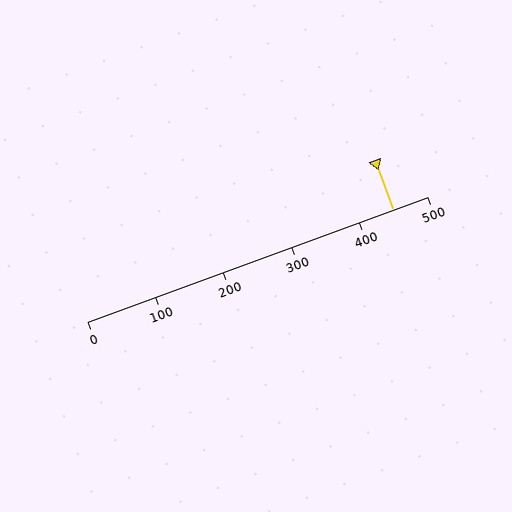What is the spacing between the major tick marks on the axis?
The major ticks are spaced 100 apart.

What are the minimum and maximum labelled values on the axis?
The axis runs from 0 to 500.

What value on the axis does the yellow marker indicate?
The marker indicates approximately 450.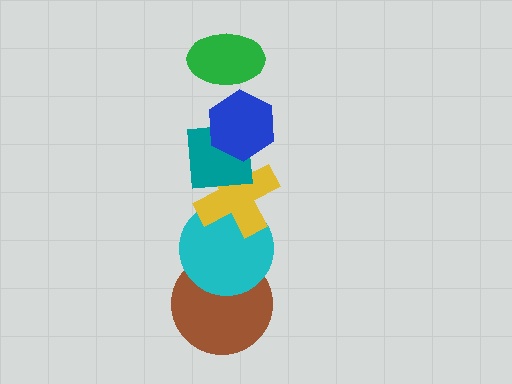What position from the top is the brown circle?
The brown circle is 6th from the top.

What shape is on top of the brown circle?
The cyan circle is on top of the brown circle.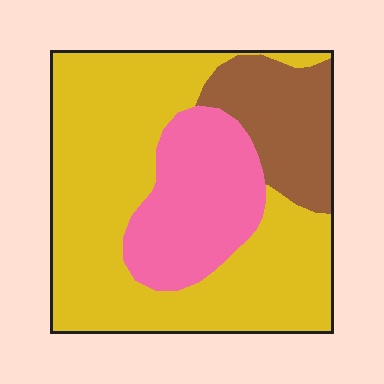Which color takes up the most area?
Yellow, at roughly 60%.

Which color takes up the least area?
Brown, at roughly 15%.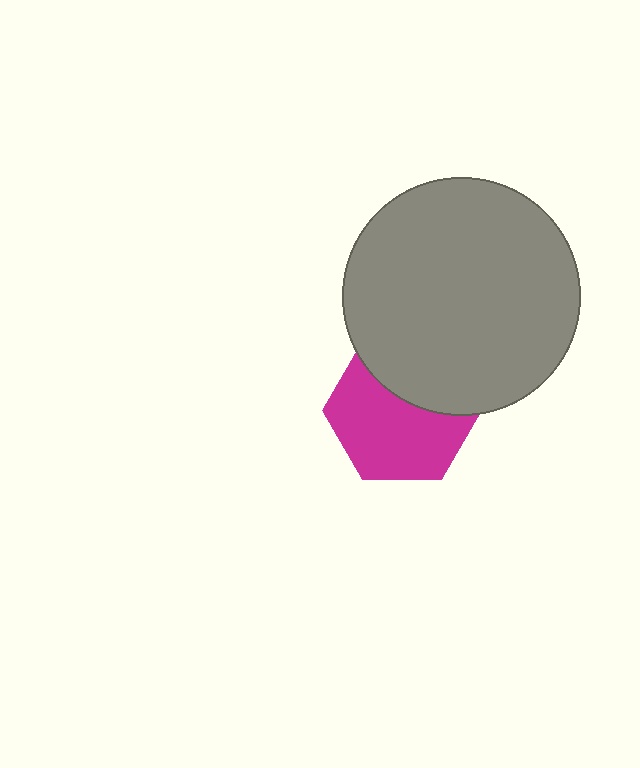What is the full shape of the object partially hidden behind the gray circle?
The partially hidden object is a magenta hexagon.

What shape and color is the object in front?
The object in front is a gray circle.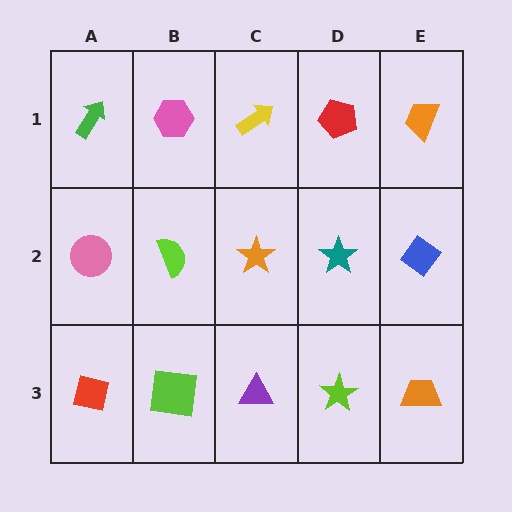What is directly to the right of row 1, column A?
A pink hexagon.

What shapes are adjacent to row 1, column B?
A lime semicircle (row 2, column B), a green arrow (row 1, column A), a yellow arrow (row 1, column C).